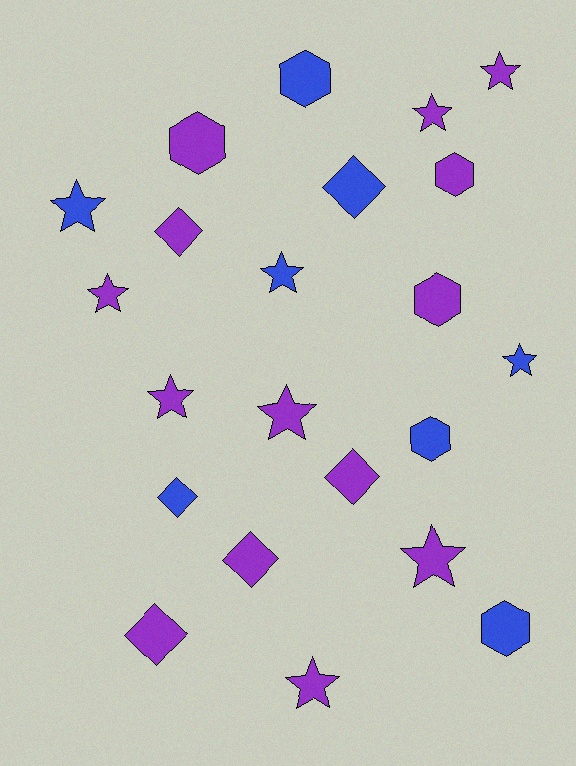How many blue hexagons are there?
There are 3 blue hexagons.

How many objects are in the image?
There are 22 objects.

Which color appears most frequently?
Purple, with 14 objects.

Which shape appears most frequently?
Star, with 10 objects.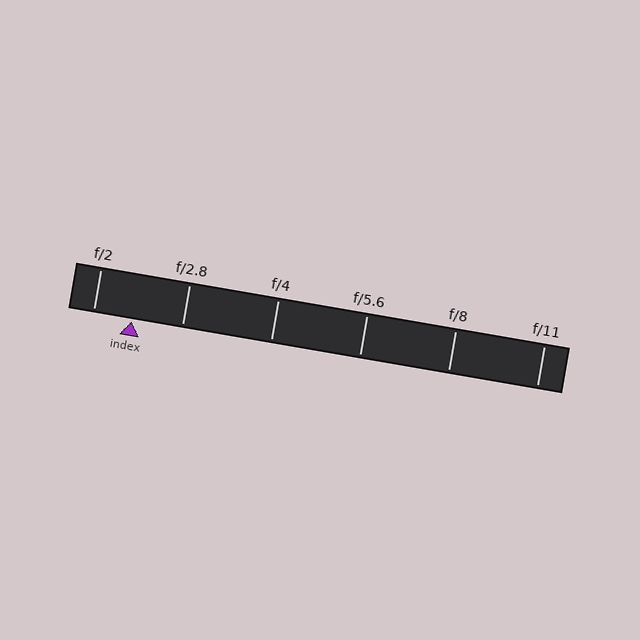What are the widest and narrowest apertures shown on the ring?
The widest aperture shown is f/2 and the narrowest is f/11.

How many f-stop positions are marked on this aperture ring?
There are 6 f-stop positions marked.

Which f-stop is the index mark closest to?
The index mark is closest to f/2.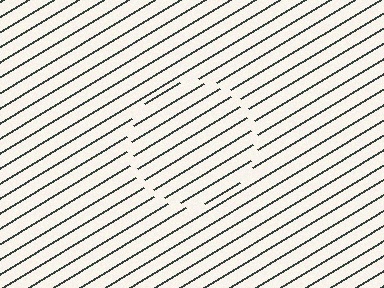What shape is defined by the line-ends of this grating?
An illusory circle. The interior of the shape contains the same grating, shifted by half a period — the contour is defined by the phase discontinuity where line-ends from the inner and outer gratings abut.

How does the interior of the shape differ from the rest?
The interior of the shape contains the same grating, shifted by half a period — the contour is defined by the phase discontinuity where line-ends from the inner and outer gratings abut.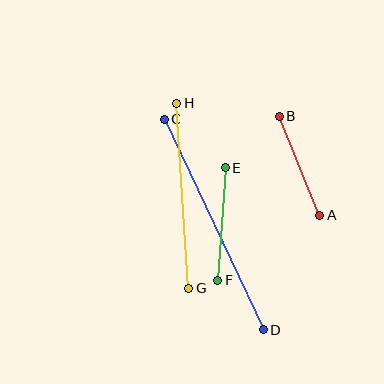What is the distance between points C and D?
The distance is approximately 233 pixels.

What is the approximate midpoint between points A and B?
The midpoint is at approximately (299, 166) pixels.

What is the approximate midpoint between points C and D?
The midpoint is at approximately (214, 225) pixels.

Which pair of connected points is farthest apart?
Points C and D are farthest apart.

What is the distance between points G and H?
The distance is approximately 185 pixels.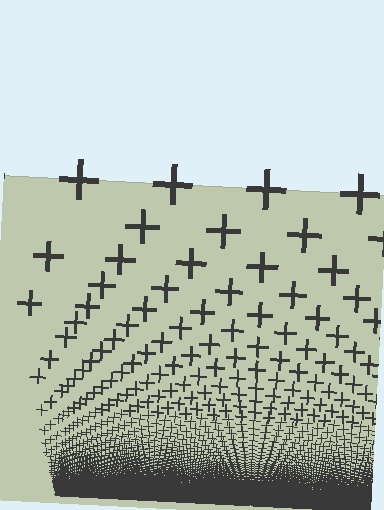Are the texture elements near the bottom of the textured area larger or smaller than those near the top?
Smaller. The gradient is inverted — elements near the bottom are smaller and denser.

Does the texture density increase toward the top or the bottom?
Density increases toward the bottom.